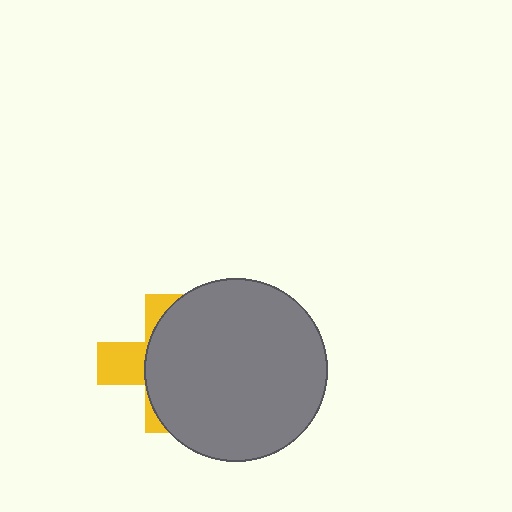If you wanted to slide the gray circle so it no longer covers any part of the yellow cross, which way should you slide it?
Slide it right — that is the most direct way to separate the two shapes.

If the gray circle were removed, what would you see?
You would see the complete yellow cross.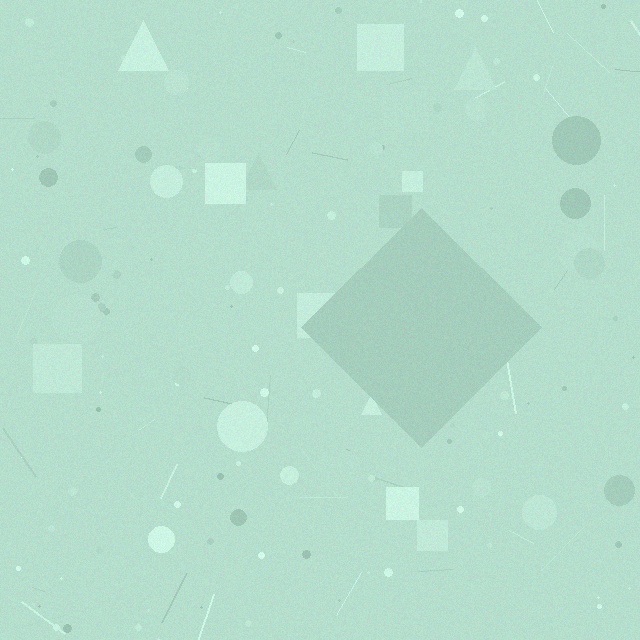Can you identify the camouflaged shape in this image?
The camouflaged shape is a diamond.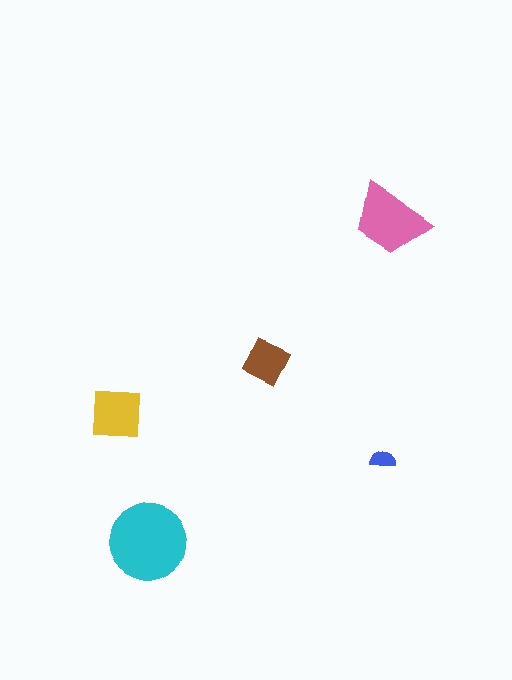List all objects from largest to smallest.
The cyan circle, the pink trapezoid, the yellow square, the brown diamond, the blue semicircle.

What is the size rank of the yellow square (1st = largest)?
3rd.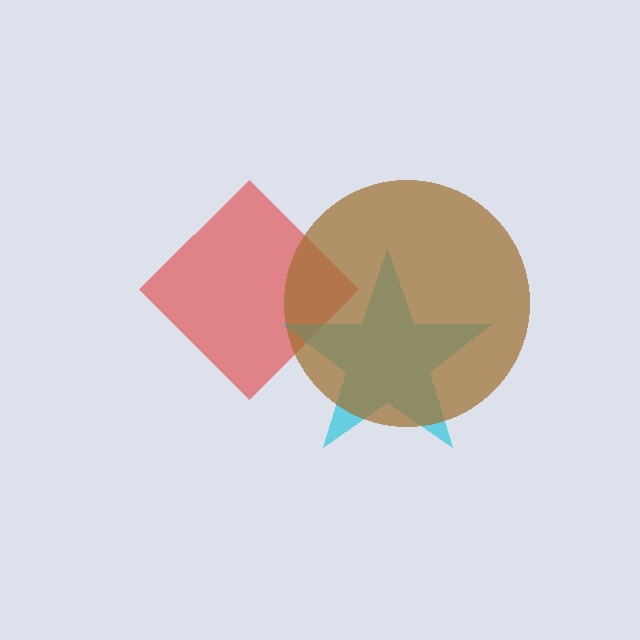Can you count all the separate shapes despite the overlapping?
Yes, there are 3 separate shapes.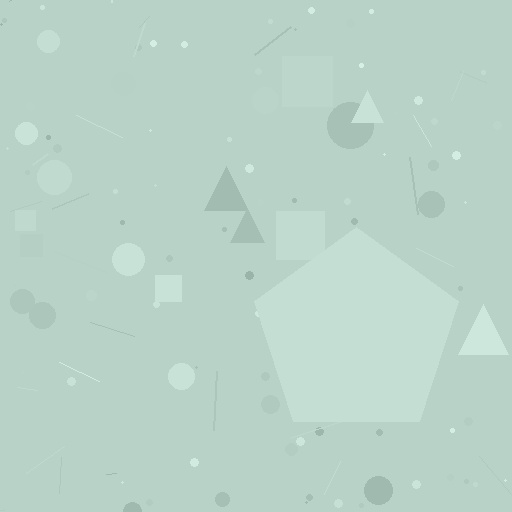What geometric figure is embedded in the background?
A pentagon is embedded in the background.